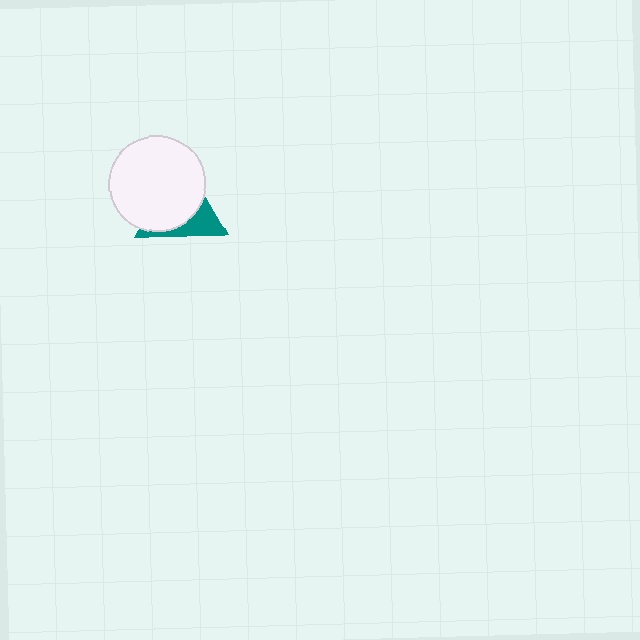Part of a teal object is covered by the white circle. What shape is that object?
It is a triangle.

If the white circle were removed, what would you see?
You would see the complete teal triangle.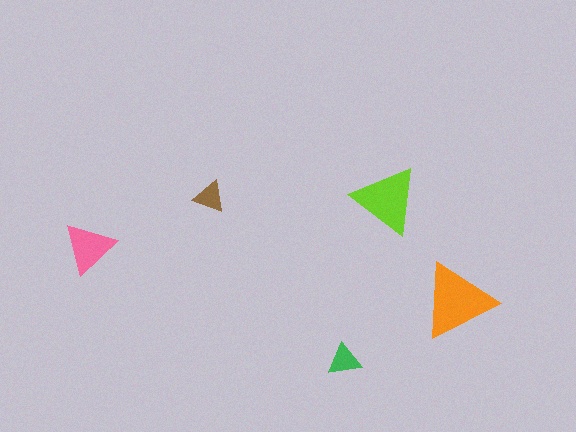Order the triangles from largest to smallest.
the orange one, the lime one, the pink one, the green one, the brown one.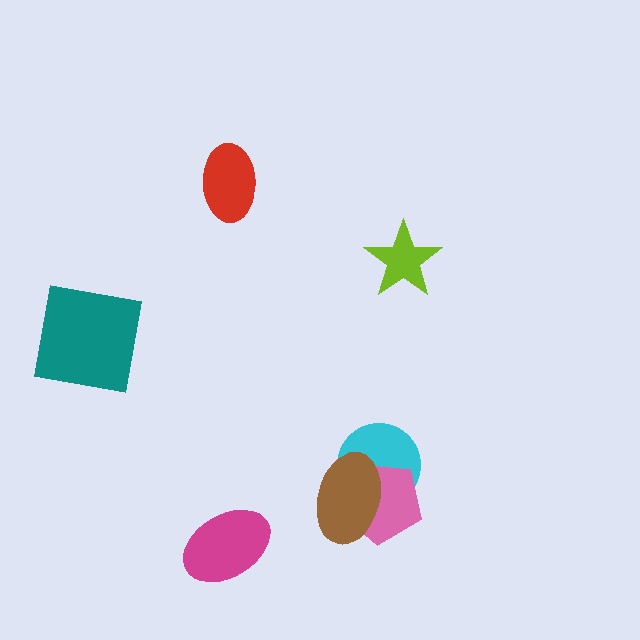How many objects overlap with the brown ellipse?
2 objects overlap with the brown ellipse.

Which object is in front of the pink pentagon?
The brown ellipse is in front of the pink pentagon.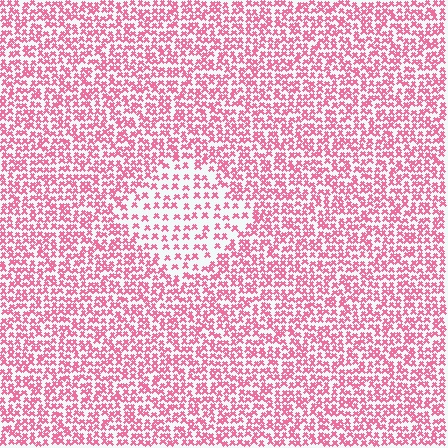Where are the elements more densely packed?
The elements are more densely packed outside the diamond boundary.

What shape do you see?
I see a diamond.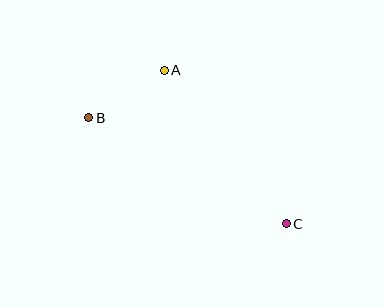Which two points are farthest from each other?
Points B and C are farthest from each other.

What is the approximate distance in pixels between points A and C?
The distance between A and C is approximately 196 pixels.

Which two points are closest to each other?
Points A and B are closest to each other.